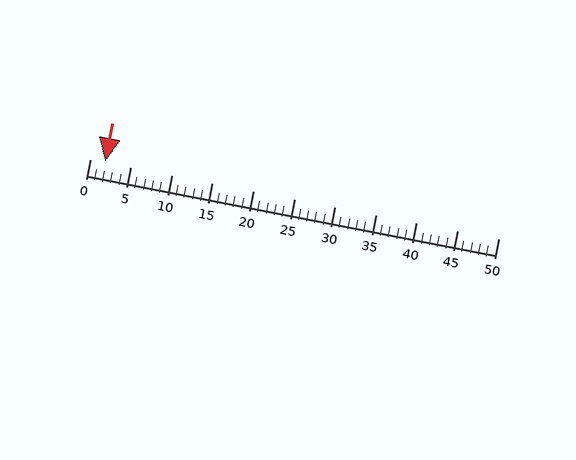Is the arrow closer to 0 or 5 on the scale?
The arrow is closer to 0.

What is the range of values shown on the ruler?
The ruler shows values from 0 to 50.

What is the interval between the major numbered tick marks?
The major tick marks are spaced 5 units apart.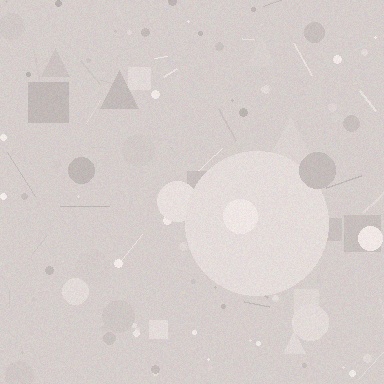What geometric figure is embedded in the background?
A circle is embedded in the background.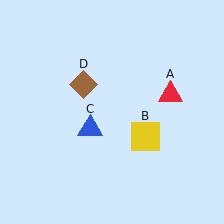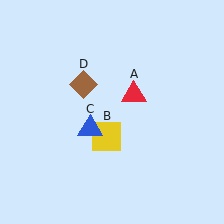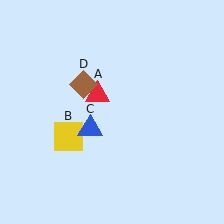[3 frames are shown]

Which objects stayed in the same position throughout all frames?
Blue triangle (object C) and brown diamond (object D) remained stationary.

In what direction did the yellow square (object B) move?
The yellow square (object B) moved left.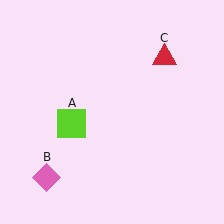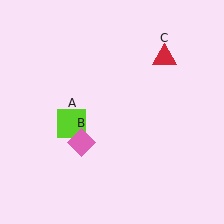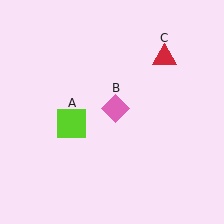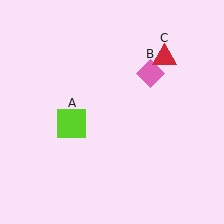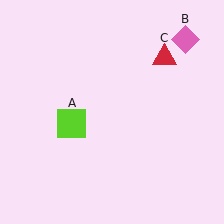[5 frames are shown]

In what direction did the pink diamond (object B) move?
The pink diamond (object B) moved up and to the right.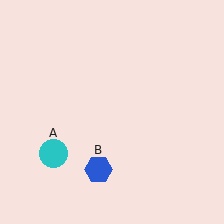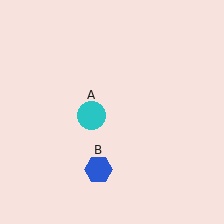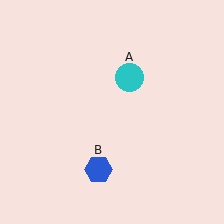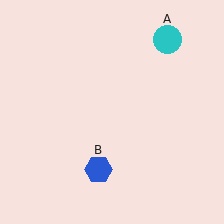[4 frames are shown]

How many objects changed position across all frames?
1 object changed position: cyan circle (object A).